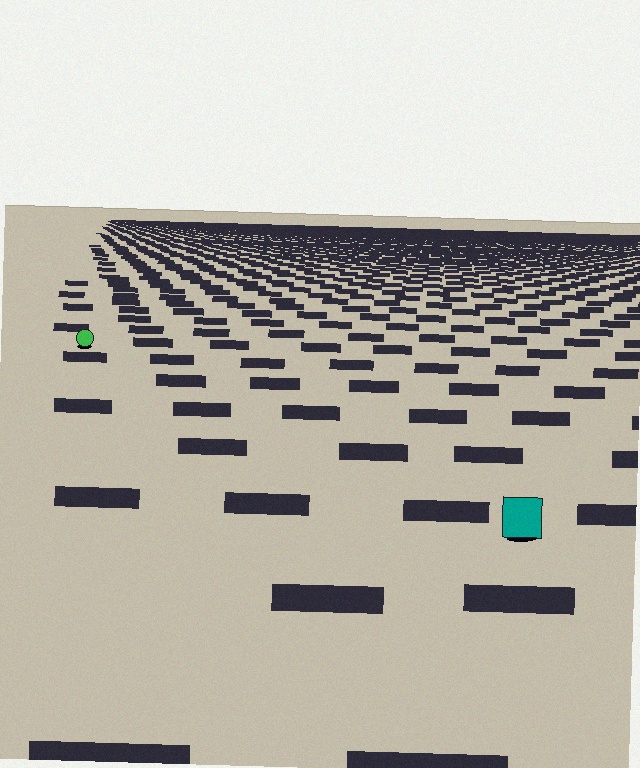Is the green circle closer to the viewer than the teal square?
No. The teal square is closer — you can tell from the texture gradient: the ground texture is coarser near it.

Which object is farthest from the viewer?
The green circle is farthest from the viewer. It appears smaller and the ground texture around it is denser.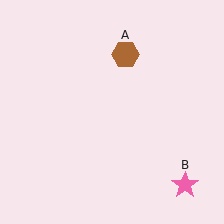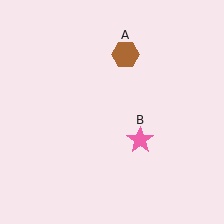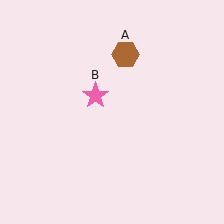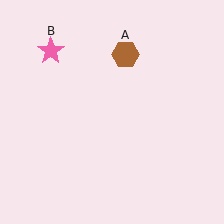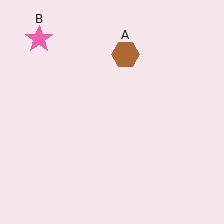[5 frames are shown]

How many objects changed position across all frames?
1 object changed position: pink star (object B).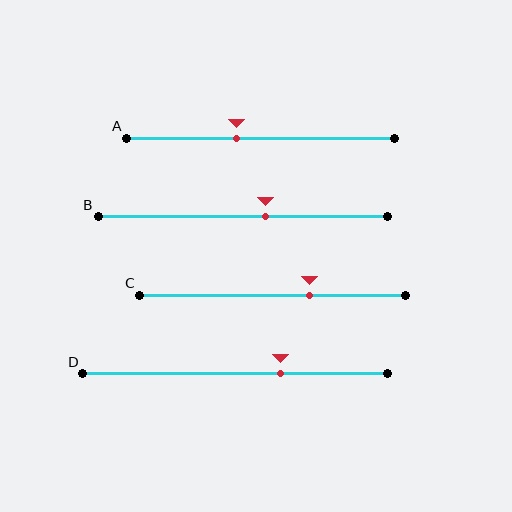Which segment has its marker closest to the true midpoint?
Segment B has its marker closest to the true midpoint.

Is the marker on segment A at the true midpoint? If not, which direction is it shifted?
No, the marker on segment A is shifted to the left by about 9% of the segment length.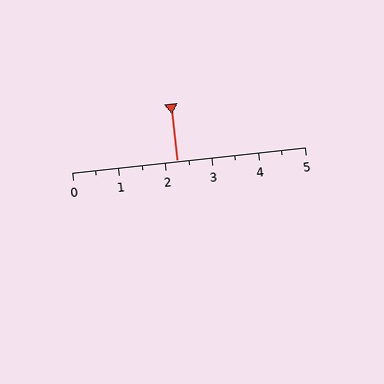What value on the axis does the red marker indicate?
The marker indicates approximately 2.2.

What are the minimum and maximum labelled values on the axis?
The axis runs from 0 to 5.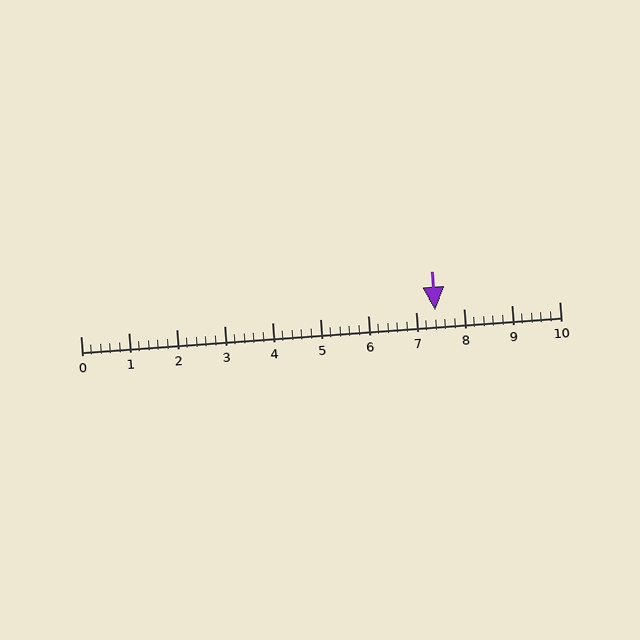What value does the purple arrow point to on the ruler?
The purple arrow points to approximately 7.4.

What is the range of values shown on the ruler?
The ruler shows values from 0 to 10.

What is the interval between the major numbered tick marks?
The major tick marks are spaced 1 units apart.